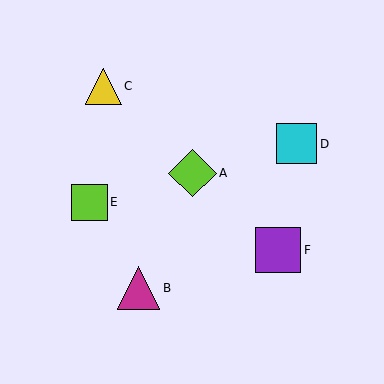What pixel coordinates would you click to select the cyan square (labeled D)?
Click at (297, 144) to select the cyan square D.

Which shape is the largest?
The lime diamond (labeled A) is the largest.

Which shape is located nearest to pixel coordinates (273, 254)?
The purple square (labeled F) at (278, 250) is nearest to that location.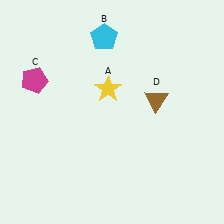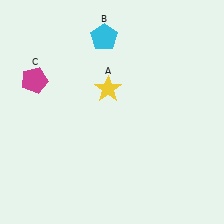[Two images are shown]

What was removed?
The brown triangle (D) was removed in Image 2.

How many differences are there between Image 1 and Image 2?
There is 1 difference between the two images.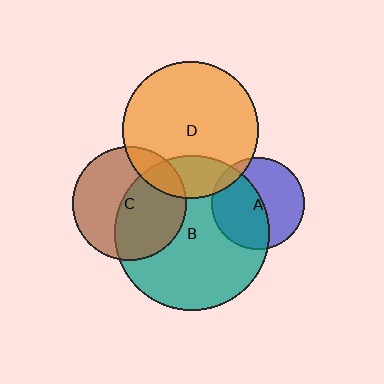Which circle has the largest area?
Circle B (teal).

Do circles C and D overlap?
Yes.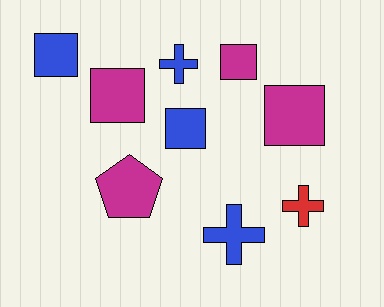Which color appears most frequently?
Magenta, with 4 objects.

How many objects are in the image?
There are 9 objects.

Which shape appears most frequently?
Square, with 5 objects.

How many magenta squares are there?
There are 3 magenta squares.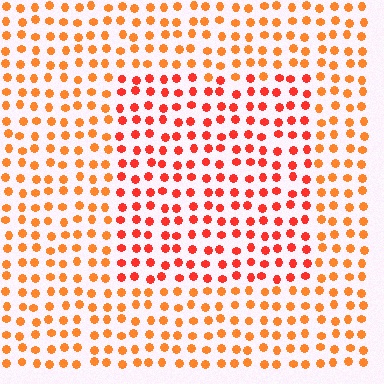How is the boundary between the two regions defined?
The boundary is defined purely by a slight shift in hue (about 24 degrees). Spacing, size, and orientation are identical on both sides.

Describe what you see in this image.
The image is filled with small orange elements in a uniform arrangement. A rectangle-shaped region is visible where the elements are tinted to a slightly different hue, forming a subtle color boundary.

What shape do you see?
I see a rectangle.